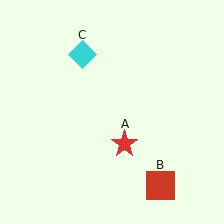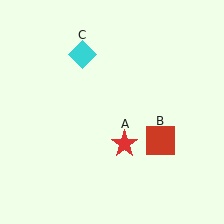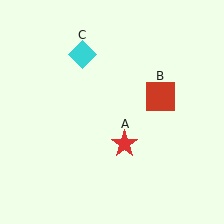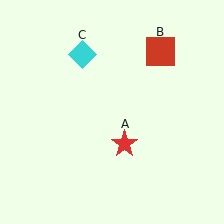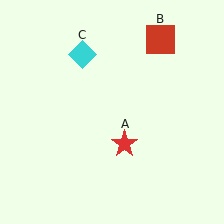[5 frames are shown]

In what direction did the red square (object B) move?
The red square (object B) moved up.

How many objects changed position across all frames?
1 object changed position: red square (object B).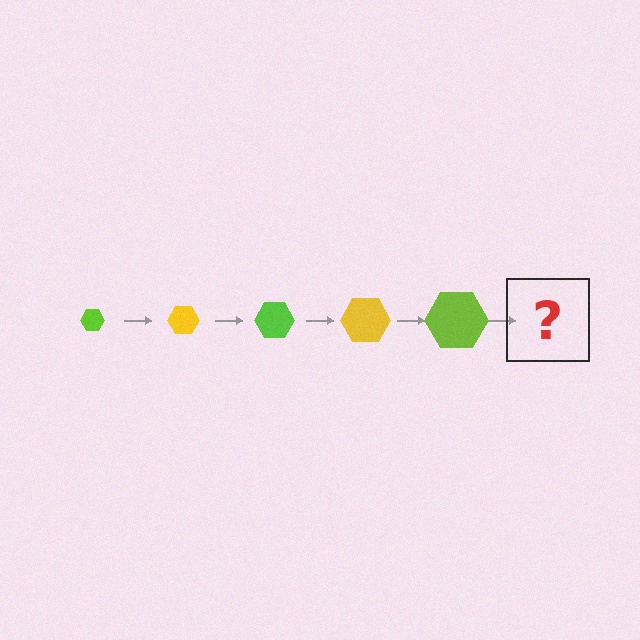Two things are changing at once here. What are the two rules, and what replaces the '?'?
The two rules are that the hexagon grows larger each step and the color cycles through lime and yellow. The '?' should be a yellow hexagon, larger than the previous one.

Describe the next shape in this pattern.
It should be a yellow hexagon, larger than the previous one.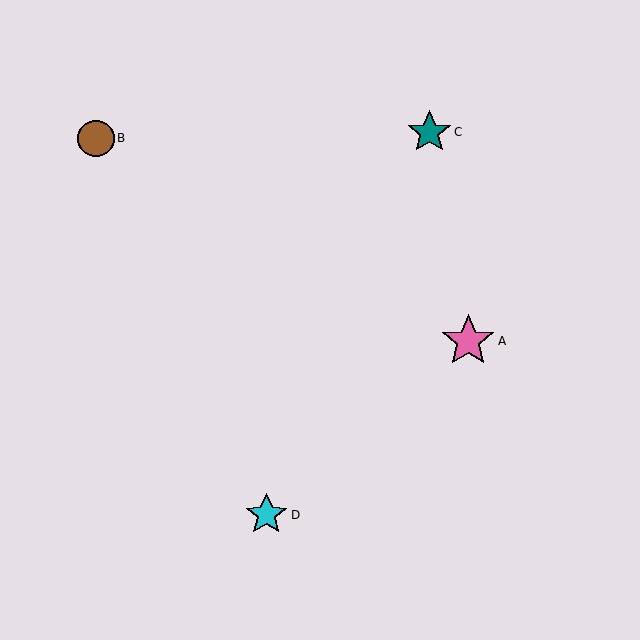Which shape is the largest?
The pink star (labeled A) is the largest.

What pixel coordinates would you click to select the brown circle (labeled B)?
Click at (96, 138) to select the brown circle B.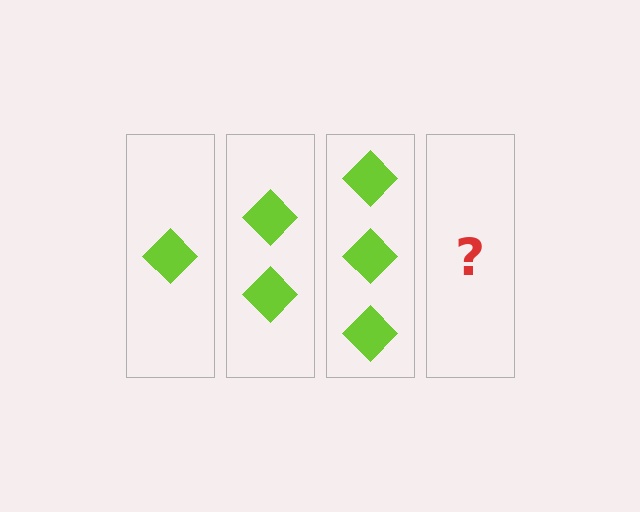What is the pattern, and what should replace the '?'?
The pattern is that each step adds one more diamond. The '?' should be 4 diamonds.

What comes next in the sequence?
The next element should be 4 diamonds.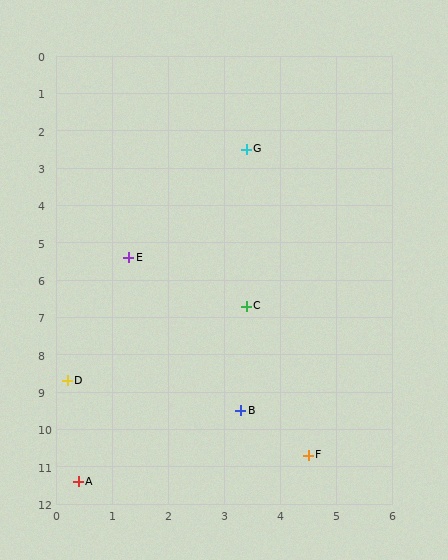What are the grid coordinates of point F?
Point F is at approximately (4.5, 10.7).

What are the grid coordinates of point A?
Point A is at approximately (0.4, 11.4).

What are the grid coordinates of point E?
Point E is at approximately (1.3, 5.4).